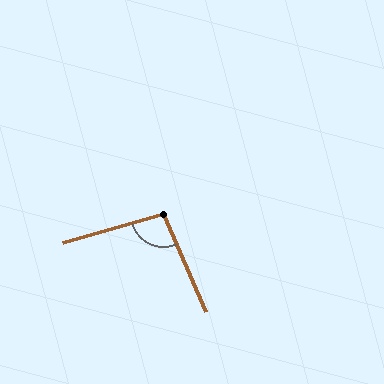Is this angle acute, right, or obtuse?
It is obtuse.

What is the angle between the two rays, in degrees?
Approximately 98 degrees.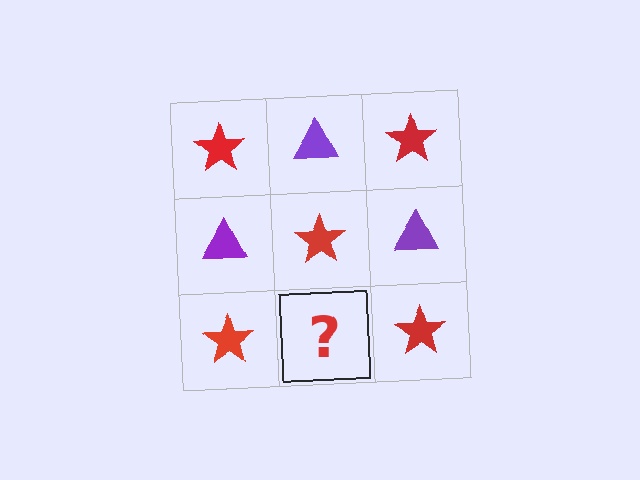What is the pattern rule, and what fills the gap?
The rule is that it alternates red star and purple triangle in a checkerboard pattern. The gap should be filled with a purple triangle.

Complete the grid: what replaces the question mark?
The question mark should be replaced with a purple triangle.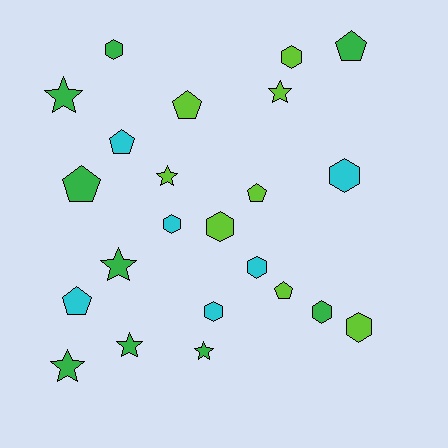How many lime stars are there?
There are 2 lime stars.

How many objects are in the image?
There are 23 objects.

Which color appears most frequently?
Green, with 9 objects.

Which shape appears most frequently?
Hexagon, with 9 objects.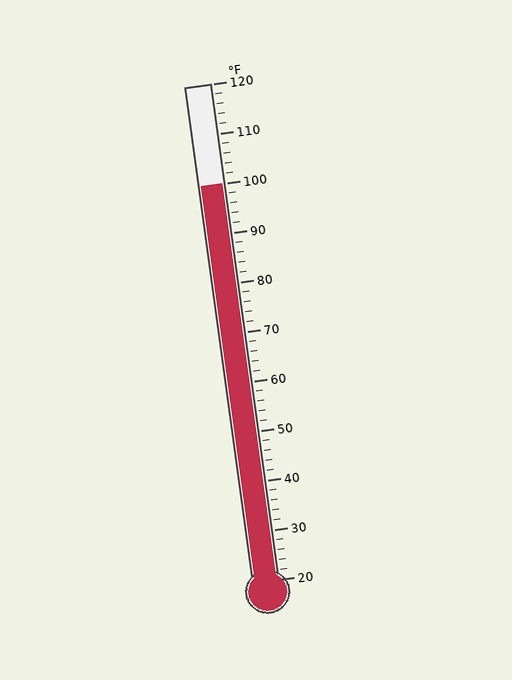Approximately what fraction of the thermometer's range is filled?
The thermometer is filled to approximately 80% of its range.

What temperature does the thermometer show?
The thermometer shows approximately 100°F.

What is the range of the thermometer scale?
The thermometer scale ranges from 20°F to 120°F.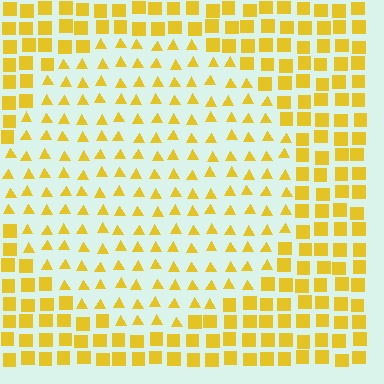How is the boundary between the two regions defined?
The boundary is defined by a change in element shape: triangles inside vs. squares outside. All elements share the same color and spacing.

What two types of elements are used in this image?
The image uses triangles inside the circle region and squares outside it.